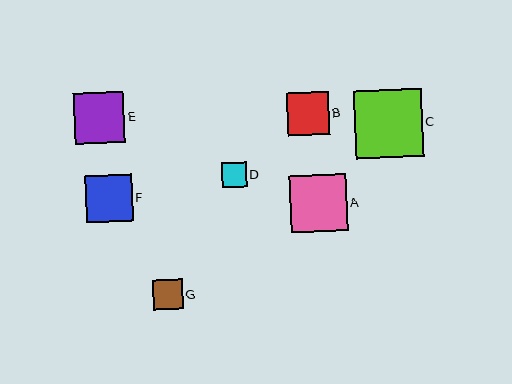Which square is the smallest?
Square D is the smallest with a size of approximately 25 pixels.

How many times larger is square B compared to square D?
Square B is approximately 1.7 times the size of square D.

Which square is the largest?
Square C is the largest with a size of approximately 68 pixels.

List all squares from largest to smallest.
From largest to smallest: C, A, E, F, B, G, D.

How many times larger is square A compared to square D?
Square A is approximately 2.3 times the size of square D.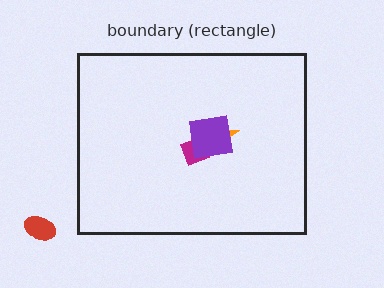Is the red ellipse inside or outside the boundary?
Outside.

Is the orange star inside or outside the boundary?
Inside.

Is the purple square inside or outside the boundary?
Inside.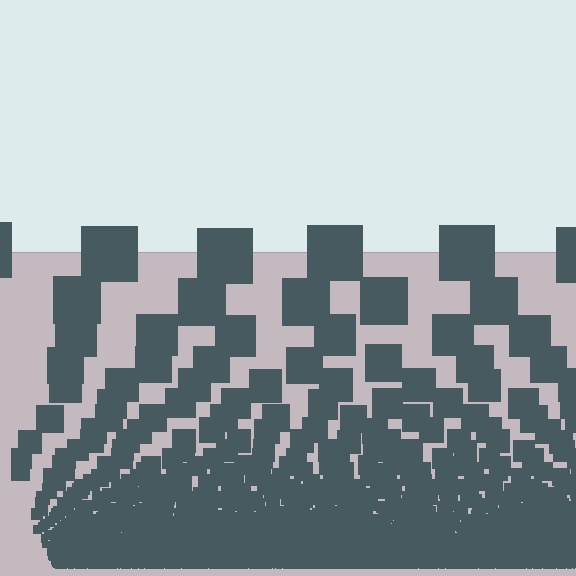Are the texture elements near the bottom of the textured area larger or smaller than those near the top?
Smaller. The gradient is inverted — elements near the bottom are smaller and denser.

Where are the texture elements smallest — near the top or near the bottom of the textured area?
Near the bottom.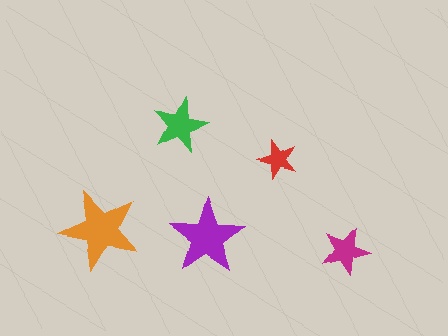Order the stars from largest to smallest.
the orange one, the purple one, the green one, the magenta one, the red one.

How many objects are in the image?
There are 5 objects in the image.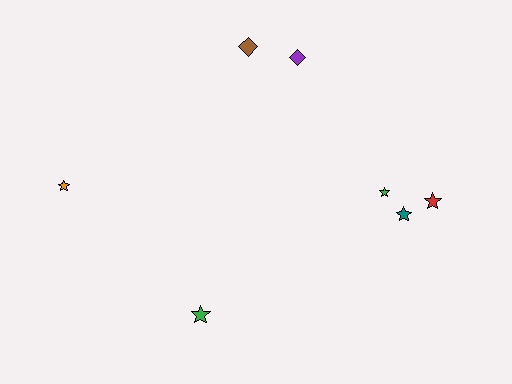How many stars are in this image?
There are 5 stars.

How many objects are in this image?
There are 7 objects.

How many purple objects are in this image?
There is 1 purple object.